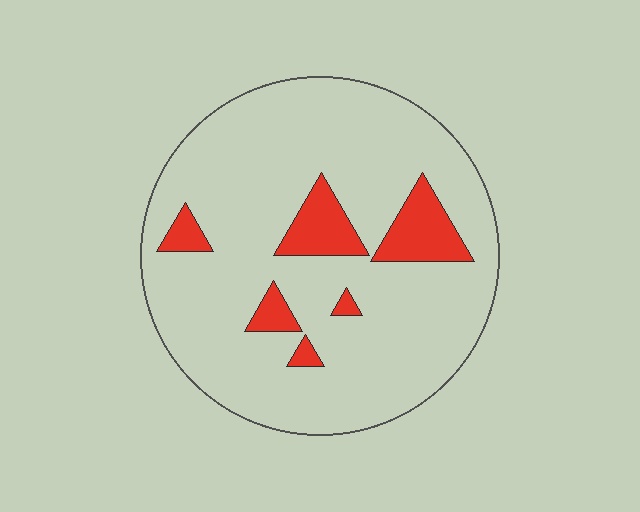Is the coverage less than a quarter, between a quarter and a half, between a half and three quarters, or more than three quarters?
Less than a quarter.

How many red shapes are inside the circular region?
6.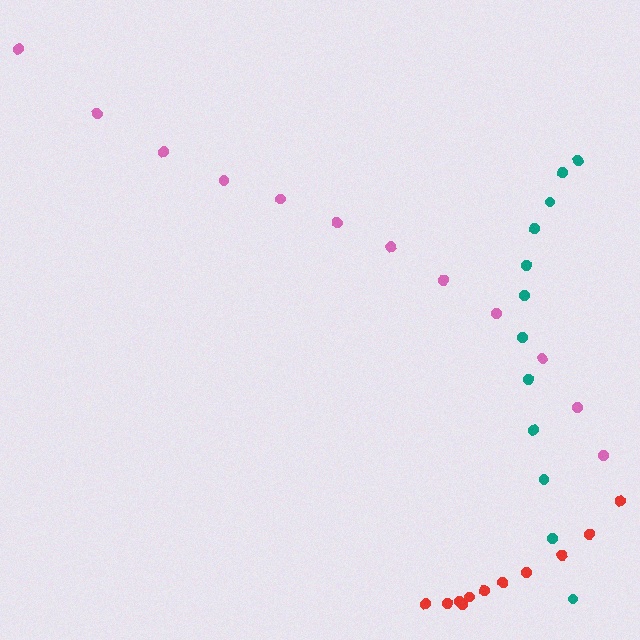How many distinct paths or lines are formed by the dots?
There are 3 distinct paths.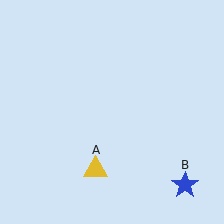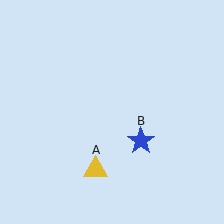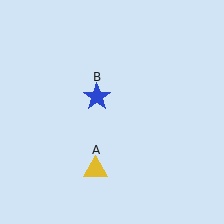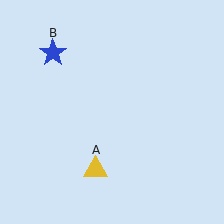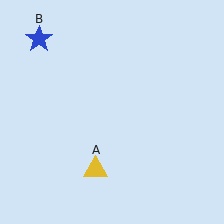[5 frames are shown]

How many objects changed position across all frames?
1 object changed position: blue star (object B).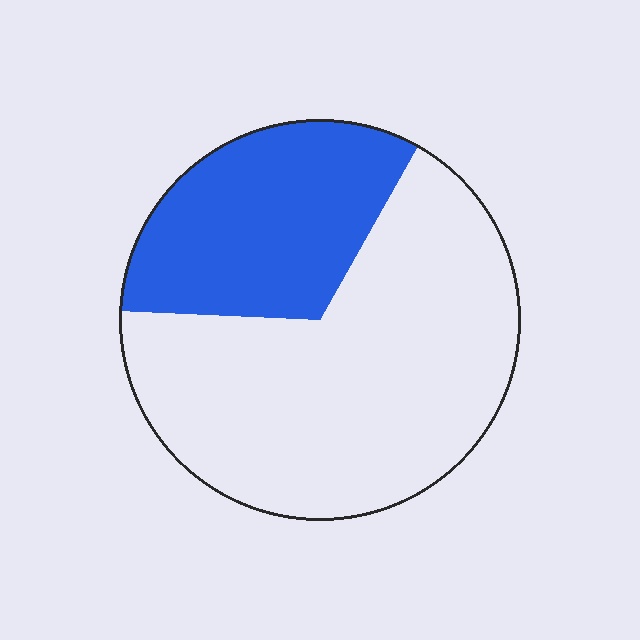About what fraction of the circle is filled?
About one third (1/3).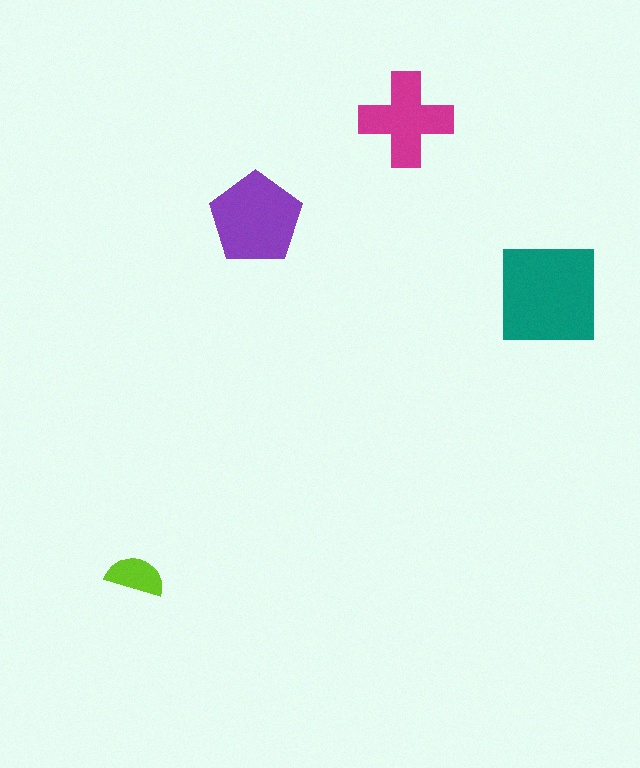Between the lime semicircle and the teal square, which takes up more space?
The teal square.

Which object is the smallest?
The lime semicircle.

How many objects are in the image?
There are 4 objects in the image.